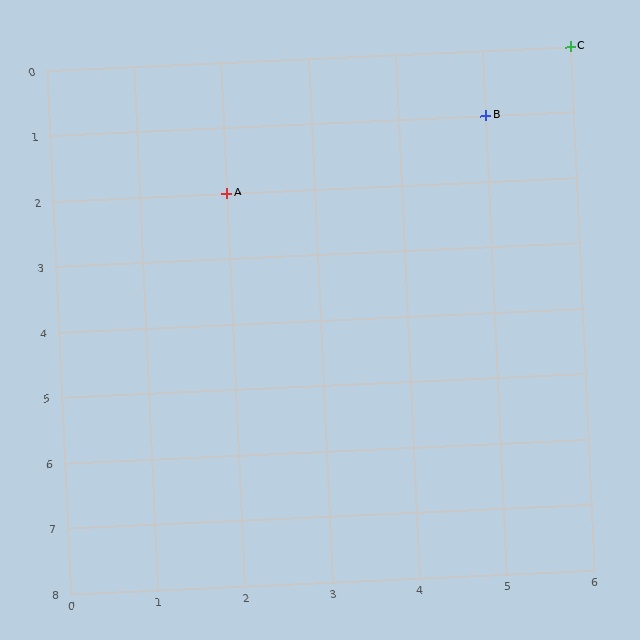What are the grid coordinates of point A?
Point A is at grid coordinates (2, 2).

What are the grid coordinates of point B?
Point B is at grid coordinates (5, 1).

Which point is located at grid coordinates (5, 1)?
Point B is at (5, 1).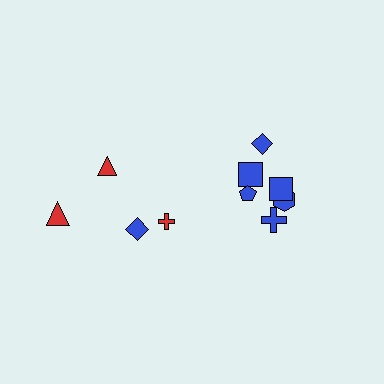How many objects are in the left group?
There are 4 objects.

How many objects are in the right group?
There are 6 objects.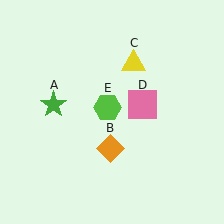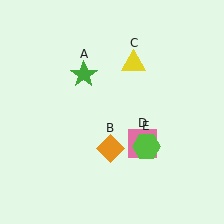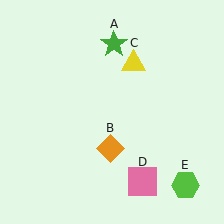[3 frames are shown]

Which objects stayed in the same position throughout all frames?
Orange diamond (object B) and yellow triangle (object C) remained stationary.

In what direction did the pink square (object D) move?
The pink square (object D) moved down.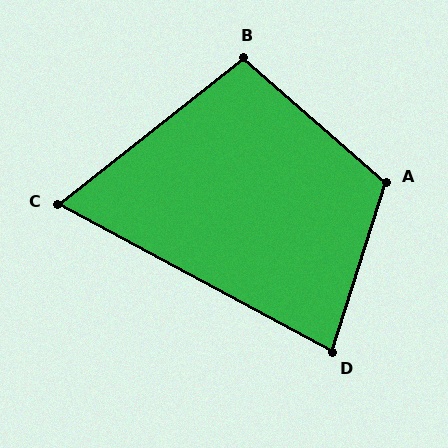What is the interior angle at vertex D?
Approximately 80 degrees (acute).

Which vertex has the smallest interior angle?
C, at approximately 66 degrees.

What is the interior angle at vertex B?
Approximately 100 degrees (obtuse).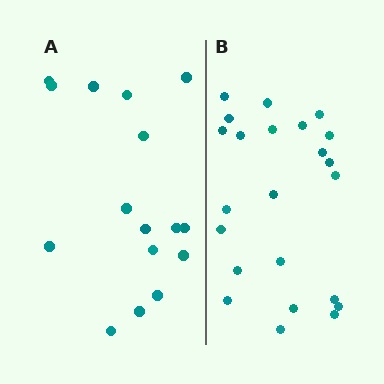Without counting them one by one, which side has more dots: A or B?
Region B (the right region) has more dots.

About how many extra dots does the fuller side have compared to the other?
Region B has roughly 8 or so more dots than region A.